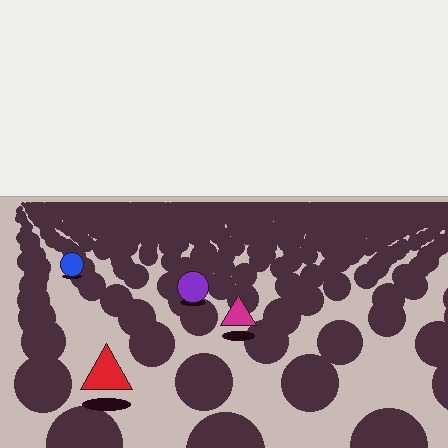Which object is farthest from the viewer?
The blue circle is farthest from the viewer. It appears smaller and the ground texture around it is denser.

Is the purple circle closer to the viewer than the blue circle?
Yes. The purple circle is closer — you can tell from the texture gradient: the ground texture is coarser near it.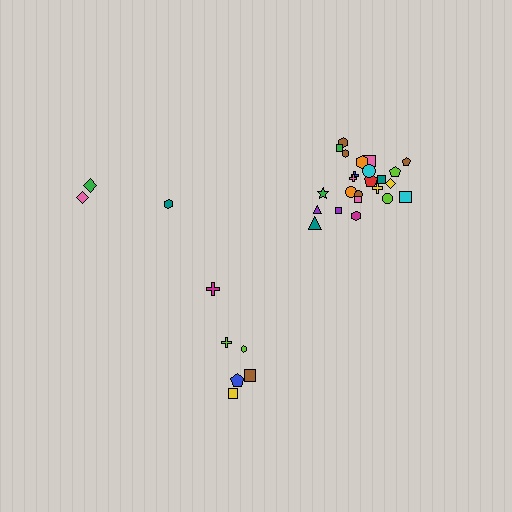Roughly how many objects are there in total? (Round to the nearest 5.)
Roughly 35 objects in total.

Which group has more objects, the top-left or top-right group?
The top-right group.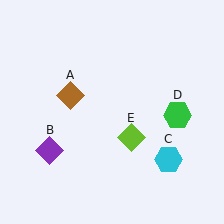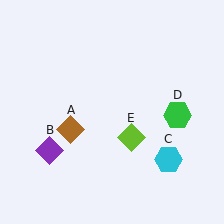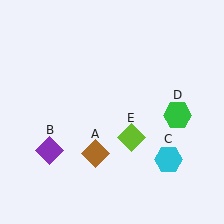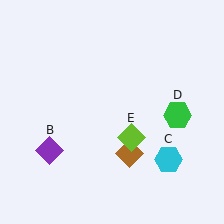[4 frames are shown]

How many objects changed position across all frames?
1 object changed position: brown diamond (object A).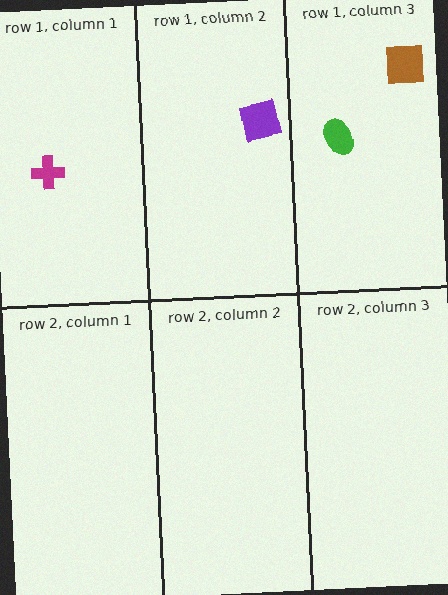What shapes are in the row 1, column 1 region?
The magenta cross.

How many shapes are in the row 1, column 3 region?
2.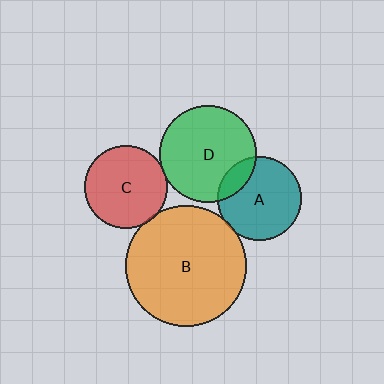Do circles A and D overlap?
Yes.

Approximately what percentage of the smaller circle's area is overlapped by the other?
Approximately 15%.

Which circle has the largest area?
Circle B (orange).